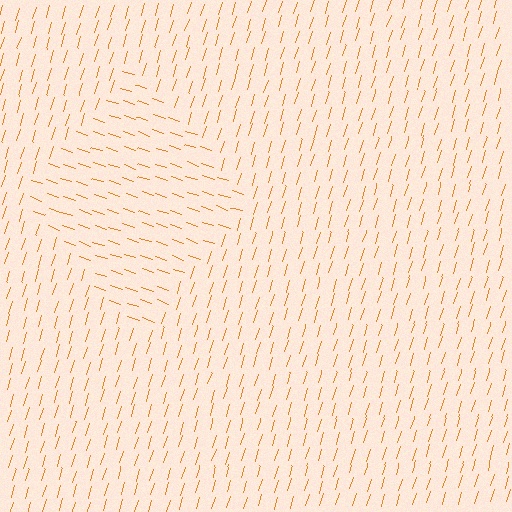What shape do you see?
I see a diamond.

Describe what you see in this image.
The image is filled with small orange line segments. A diamond region in the image has lines oriented differently from the surrounding lines, creating a visible texture boundary.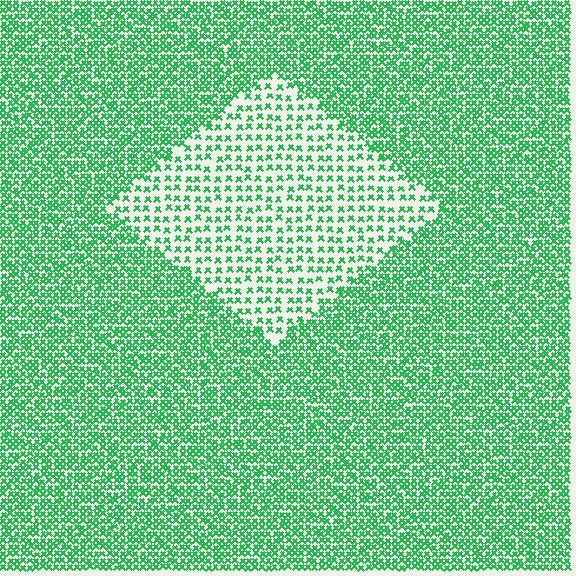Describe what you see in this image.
The image contains small green elements arranged at two different densities. A diamond-shaped region is visible where the elements are less densely packed than the surrounding area.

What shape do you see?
I see a diamond.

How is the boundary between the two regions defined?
The boundary is defined by a change in element density (approximately 2.3x ratio). All elements are the same color, size, and shape.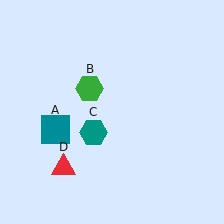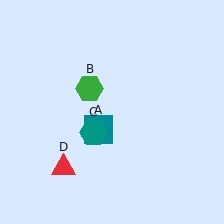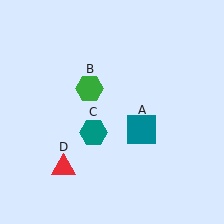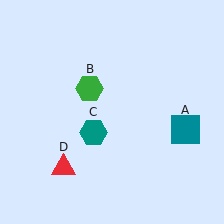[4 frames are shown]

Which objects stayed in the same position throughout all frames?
Green hexagon (object B) and teal hexagon (object C) and red triangle (object D) remained stationary.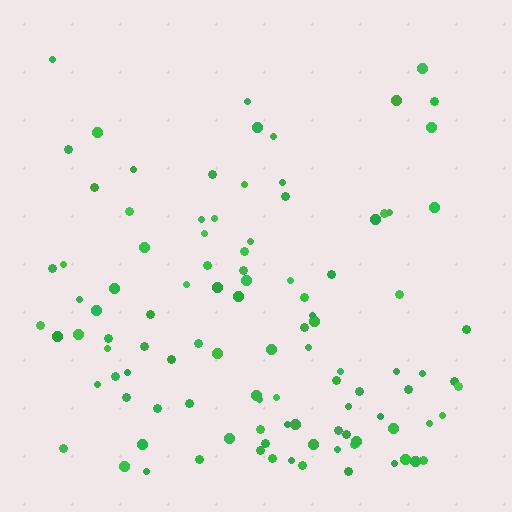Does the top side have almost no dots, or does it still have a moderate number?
Still a moderate number, just noticeably fewer than the bottom.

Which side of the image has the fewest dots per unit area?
The top.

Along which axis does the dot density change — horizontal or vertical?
Vertical.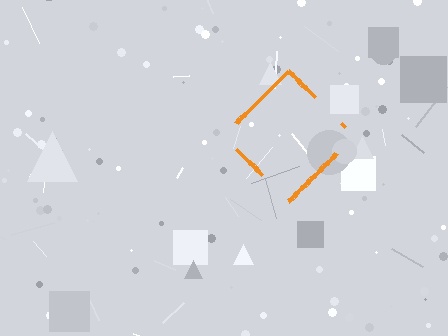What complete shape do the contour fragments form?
The contour fragments form a diamond.